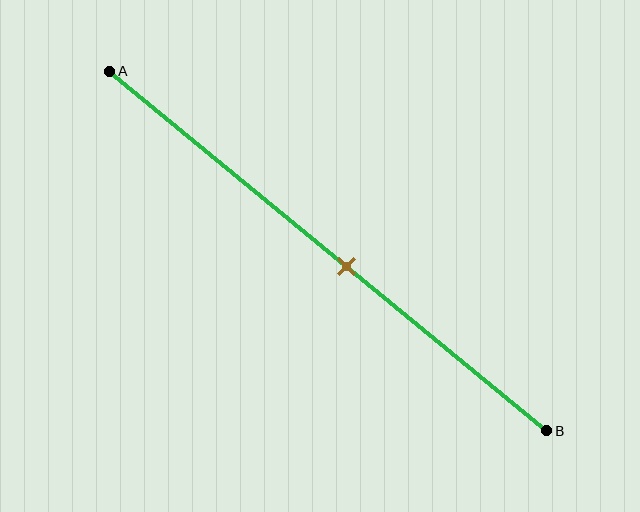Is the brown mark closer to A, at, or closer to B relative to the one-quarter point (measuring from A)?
The brown mark is closer to point B than the one-quarter point of segment AB.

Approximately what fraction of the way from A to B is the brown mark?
The brown mark is approximately 55% of the way from A to B.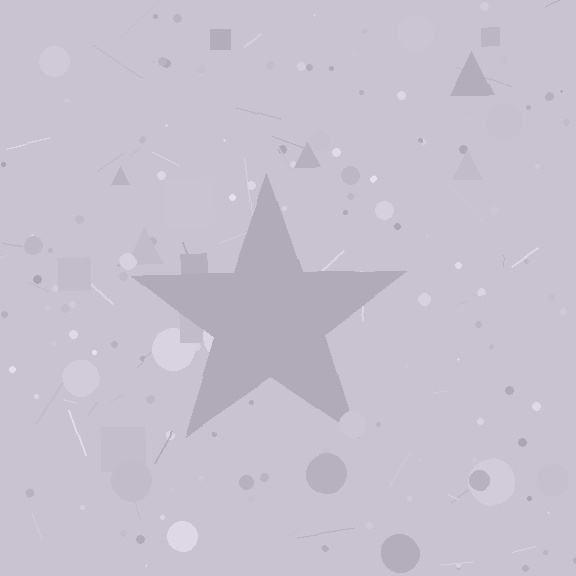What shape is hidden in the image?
A star is hidden in the image.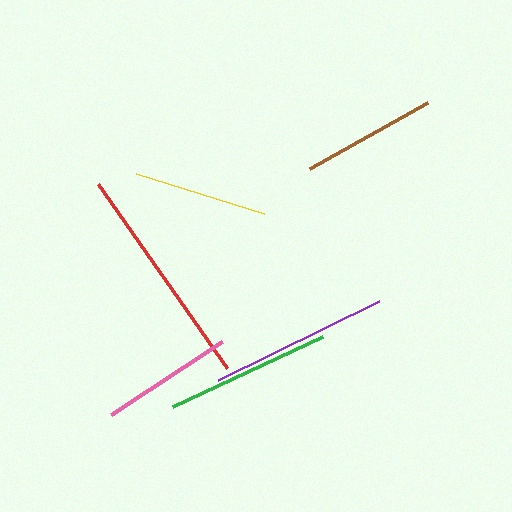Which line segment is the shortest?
The pink line is the shortest at approximately 132 pixels.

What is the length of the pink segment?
The pink segment is approximately 132 pixels long.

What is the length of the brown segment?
The brown segment is approximately 135 pixels long.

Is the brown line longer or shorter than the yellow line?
The brown line is longer than the yellow line.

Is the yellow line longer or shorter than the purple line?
The purple line is longer than the yellow line.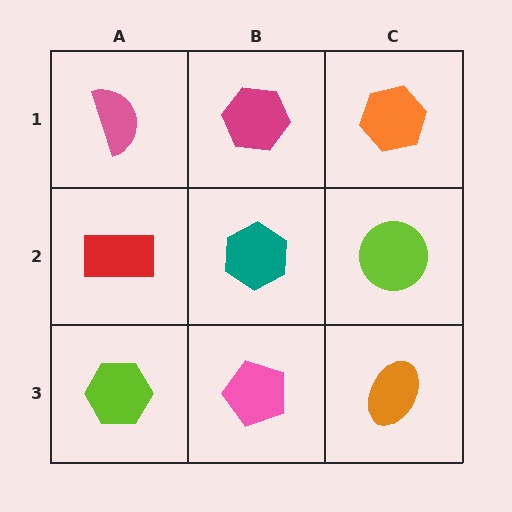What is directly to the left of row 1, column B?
A pink semicircle.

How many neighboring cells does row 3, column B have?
3.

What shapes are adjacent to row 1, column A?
A red rectangle (row 2, column A), a magenta hexagon (row 1, column B).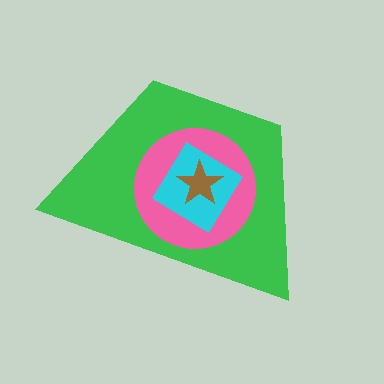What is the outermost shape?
The green trapezoid.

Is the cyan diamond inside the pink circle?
Yes.